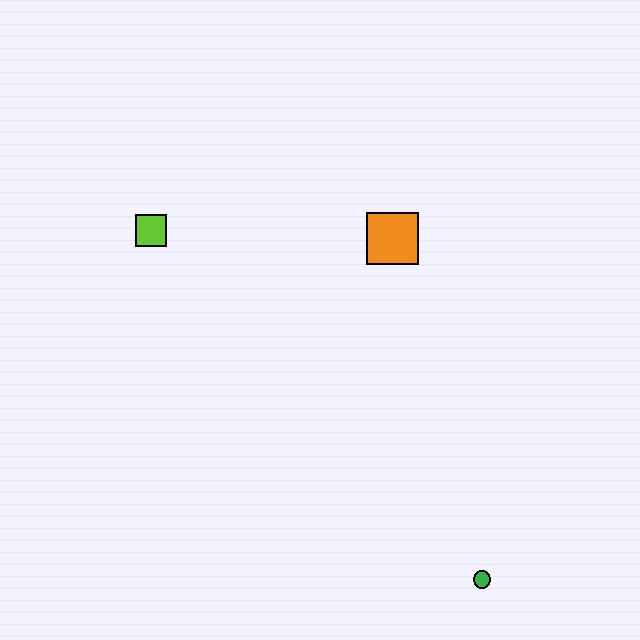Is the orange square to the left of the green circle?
Yes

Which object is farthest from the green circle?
The lime square is farthest from the green circle.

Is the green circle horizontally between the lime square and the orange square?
No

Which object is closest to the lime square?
The orange square is closest to the lime square.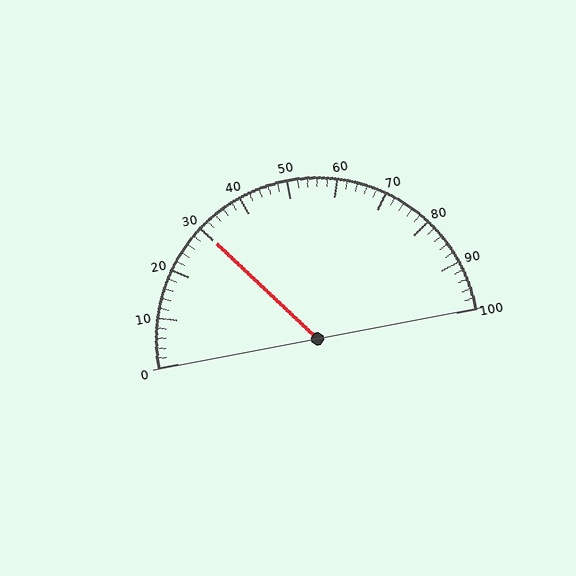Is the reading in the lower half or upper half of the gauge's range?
The reading is in the lower half of the range (0 to 100).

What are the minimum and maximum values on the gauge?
The gauge ranges from 0 to 100.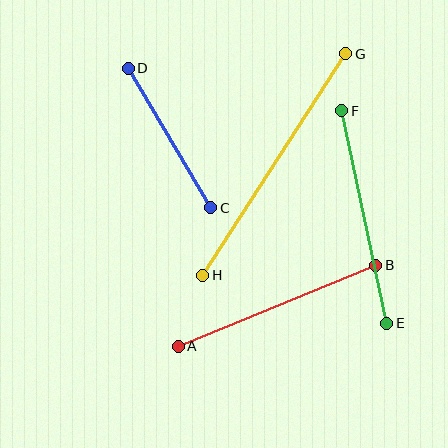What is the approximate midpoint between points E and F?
The midpoint is at approximately (364, 217) pixels.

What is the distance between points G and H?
The distance is approximately 264 pixels.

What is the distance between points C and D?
The distance is approximately 162 pixels.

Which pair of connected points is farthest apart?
Points G and H are farthest apart.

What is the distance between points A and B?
The distance is approximately 213 pixels.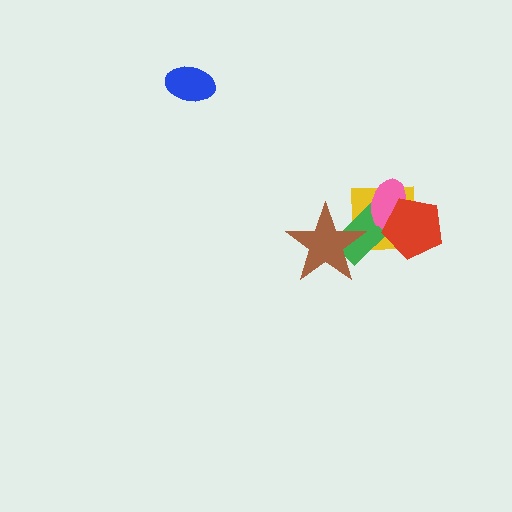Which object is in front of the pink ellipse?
The red pentagon is in front of the pink ellipse.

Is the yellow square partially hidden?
Yes, it is partially covered by another shape.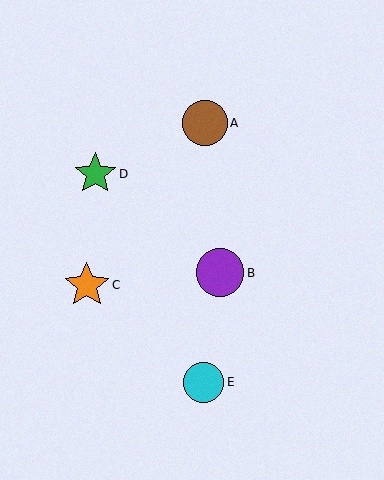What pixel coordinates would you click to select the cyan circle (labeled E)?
Click at (204, 382) to select the cyan circle E.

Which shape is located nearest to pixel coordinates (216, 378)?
The cyan circle (labeled E) at (204, 382) is nearest to that location.